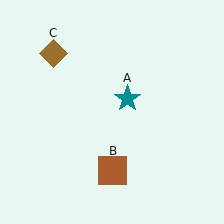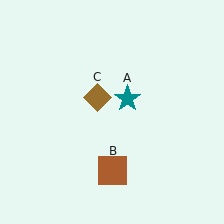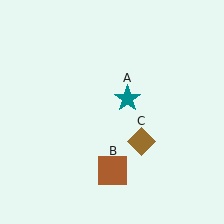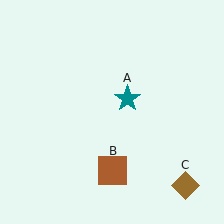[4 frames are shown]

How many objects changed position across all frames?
1 object changed position: brown diamond (object C).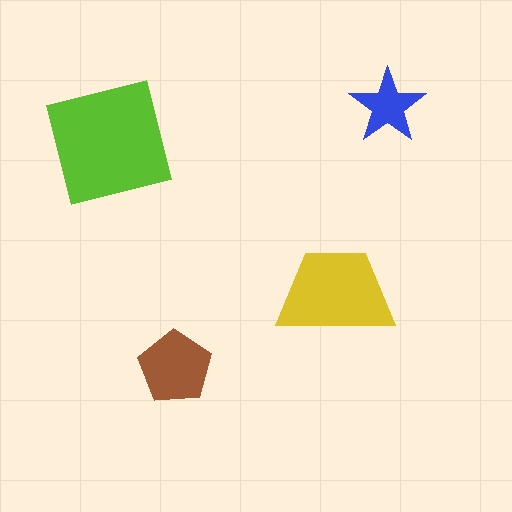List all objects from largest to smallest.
The lime square, the yellow trapezoid, the brown pentagon, the blue star.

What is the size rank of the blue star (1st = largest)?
4th.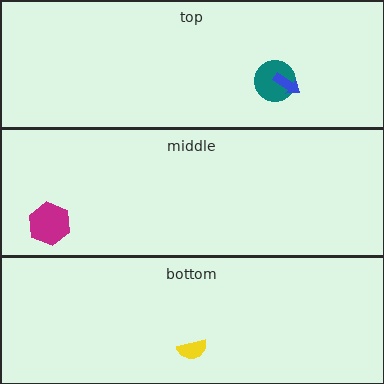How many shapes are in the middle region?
1.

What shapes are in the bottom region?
The yellow semicircle.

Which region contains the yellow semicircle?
The bottom region.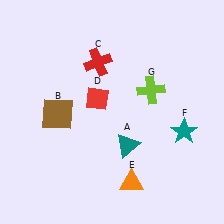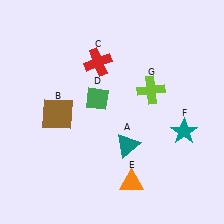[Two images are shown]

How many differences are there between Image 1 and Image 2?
There is 1 difference between the two images.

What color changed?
The diamond (D) changed from red in Image 1 to green in Image 2.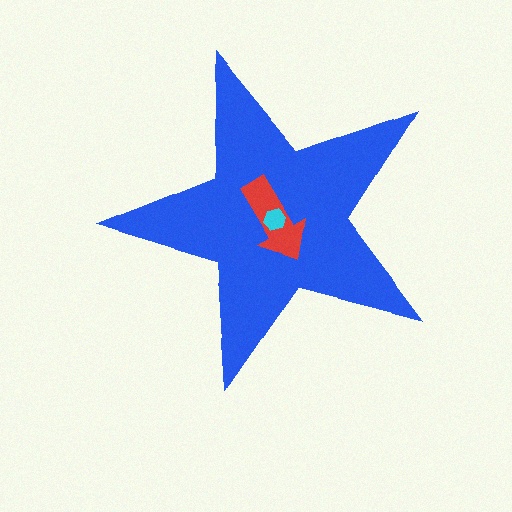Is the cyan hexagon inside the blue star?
Yes.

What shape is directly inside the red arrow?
The cyan hexagon.